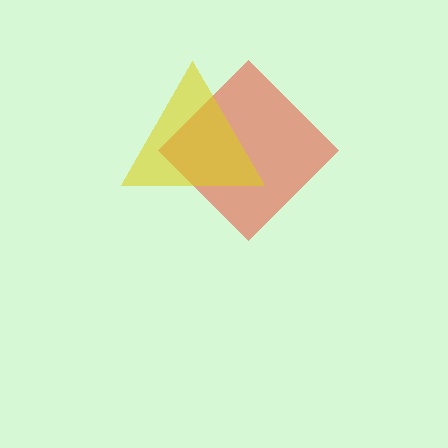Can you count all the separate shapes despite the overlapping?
Yes, there are 2 separate shapes.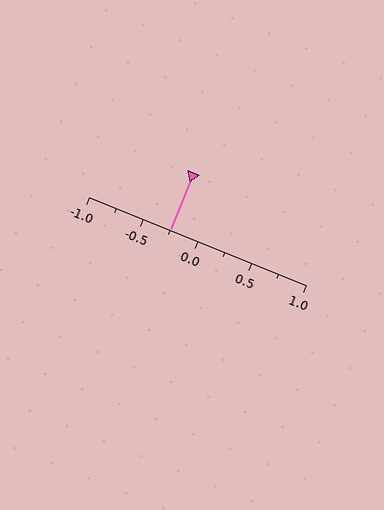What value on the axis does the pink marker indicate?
The marker indicates approximately -0.25.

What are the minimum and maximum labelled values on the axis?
The axis runs from -1.0 to 1.0.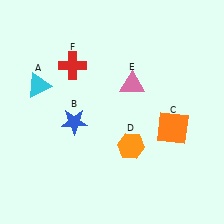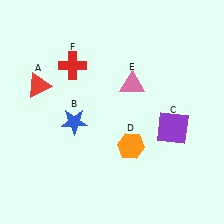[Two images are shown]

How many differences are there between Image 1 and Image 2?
There are 2 differences between the two images.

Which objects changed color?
A changed from cyan to red. C changed from orange to purple.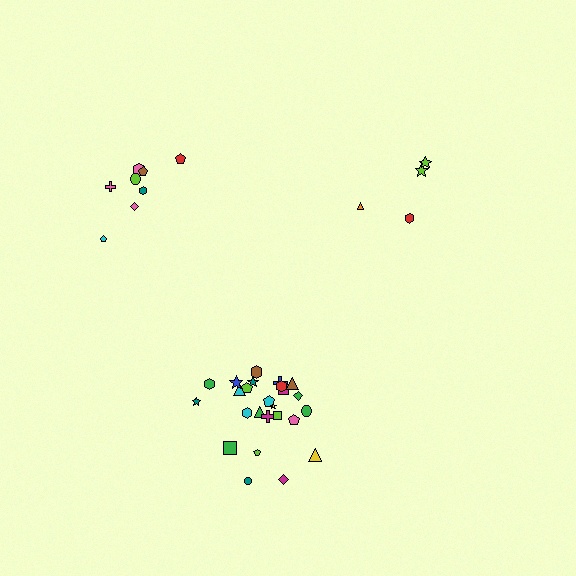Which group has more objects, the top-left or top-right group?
The top-left group.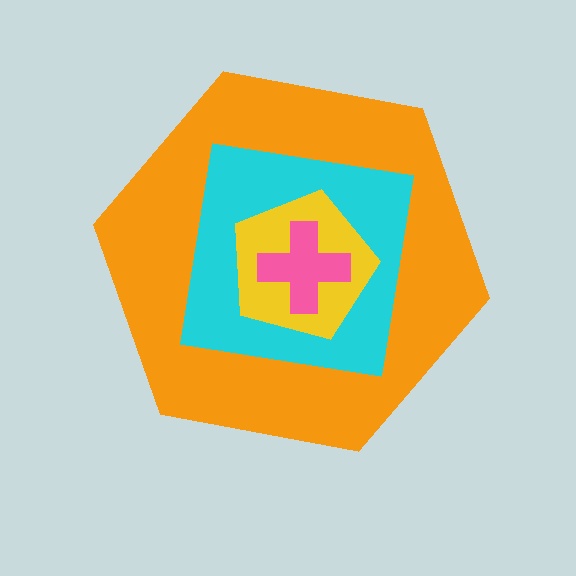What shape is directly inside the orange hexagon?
The cyan square.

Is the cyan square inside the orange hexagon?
Yes.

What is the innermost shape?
The pink cross.